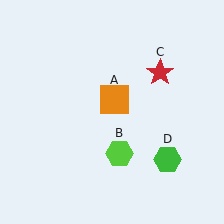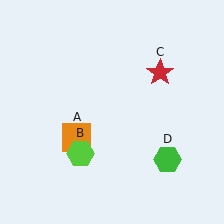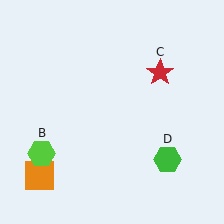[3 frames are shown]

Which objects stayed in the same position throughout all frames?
Red star (object C) and green hexagon (object D) remained stationary.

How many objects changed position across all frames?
2 objects changed position: orange square (object A), lime hexagon (object B).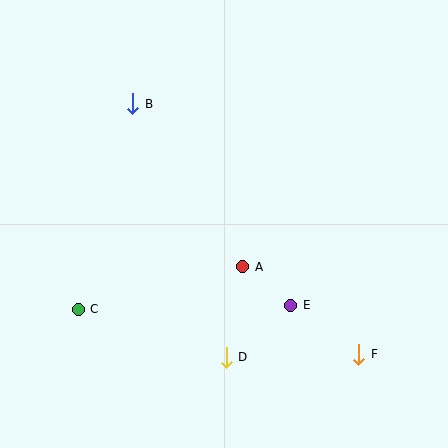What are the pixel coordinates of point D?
Point D is at (226, 357).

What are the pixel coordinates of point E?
Point E is at (291, 305).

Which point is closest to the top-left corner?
Point B is closest to the top-left corner.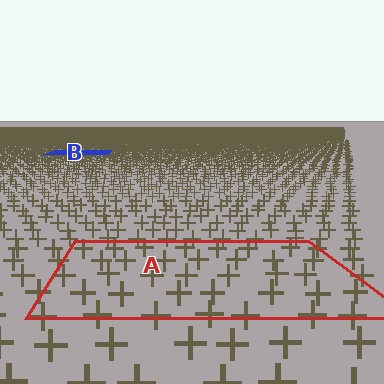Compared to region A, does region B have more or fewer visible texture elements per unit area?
Region B has more texture elements per unit area — they are packed more densely because it is farther away.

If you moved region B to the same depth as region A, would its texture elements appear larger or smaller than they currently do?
They would appear larger. At a closer depth, the same texture elements are projected at a bigger on-screen size.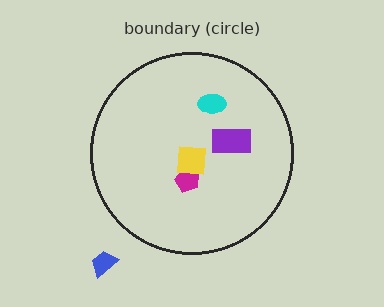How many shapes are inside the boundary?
4 inside, 1 outside.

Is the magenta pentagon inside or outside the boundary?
Inside.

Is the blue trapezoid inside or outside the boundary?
Outside.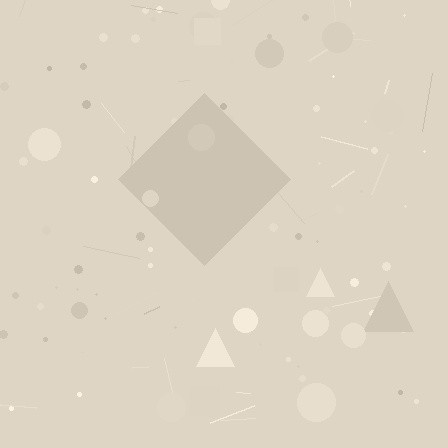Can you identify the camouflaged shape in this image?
The camouflaged shape is a diamond.